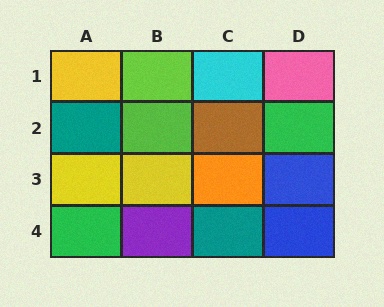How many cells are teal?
2 cells are teal.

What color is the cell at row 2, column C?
Brown.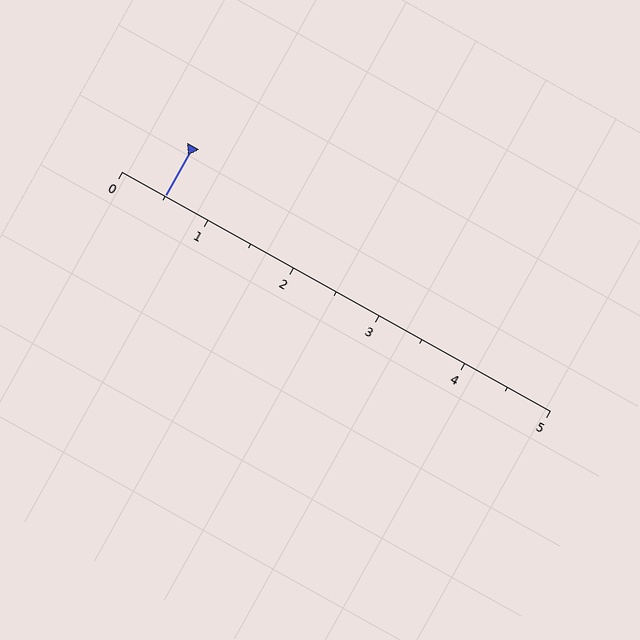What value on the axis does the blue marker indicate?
The marker indicates approximately 0.5.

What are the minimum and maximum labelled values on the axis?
The axis runs from 0 to 5.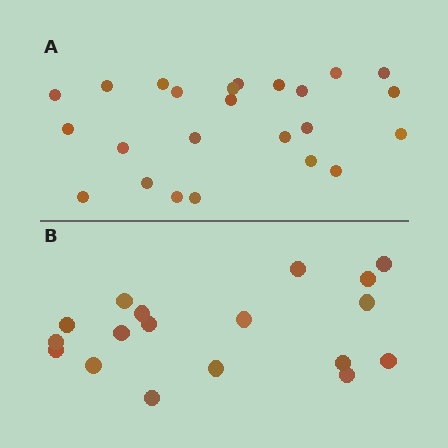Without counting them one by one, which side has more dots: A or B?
Region A (the top region) has more dots.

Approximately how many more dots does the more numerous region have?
Region A has about 6 more dots than region B.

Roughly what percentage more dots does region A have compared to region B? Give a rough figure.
About 35% more.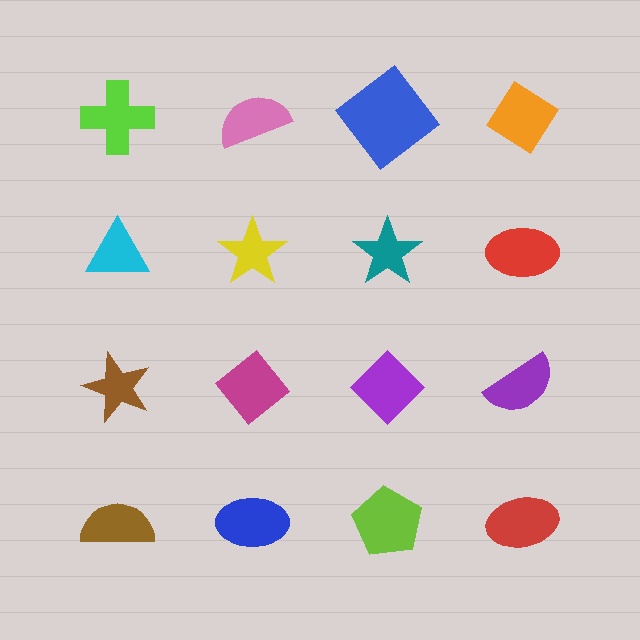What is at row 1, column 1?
A lime cross.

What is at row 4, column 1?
A brown semicircle.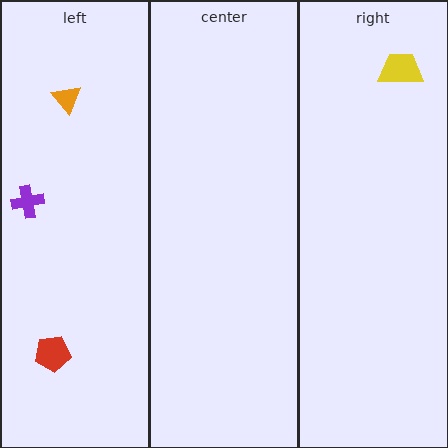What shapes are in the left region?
The orange triangle, the red pentagon, the purple cross.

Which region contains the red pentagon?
The left region.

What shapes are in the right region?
The yellow trapezoid.